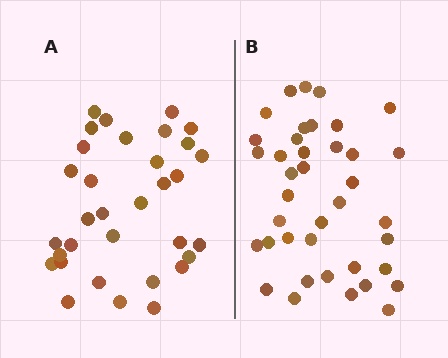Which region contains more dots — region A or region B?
Region B (the right region) has more dots.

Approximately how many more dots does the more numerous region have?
Region B has about 6 more dots than region A.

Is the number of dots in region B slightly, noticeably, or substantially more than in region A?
Region B has only slightly more — the two regions are fairly close. The ratio is roughly 1.2 to 1.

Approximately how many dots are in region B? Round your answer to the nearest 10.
About 40 dots. (The exact count is 39, which rounds to 40.)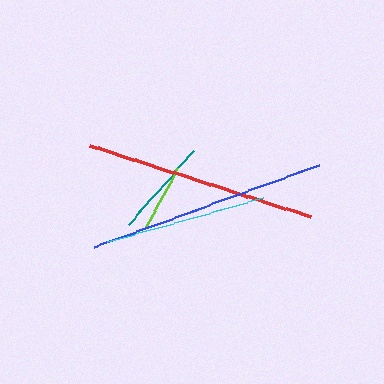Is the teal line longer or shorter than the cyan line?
The cyan line is longer than the teal line.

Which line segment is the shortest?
The lime line is the shortest at approximately 68 pixels.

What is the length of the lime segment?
The lime segment is approximately 68 pixels long.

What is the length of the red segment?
The red segment is approximately 232 pixels long.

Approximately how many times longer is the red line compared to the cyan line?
The red line is approximately 1.4 times the length of the cyan line.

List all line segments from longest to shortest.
From longest to shortest: blue, red, cyan, teal, lime.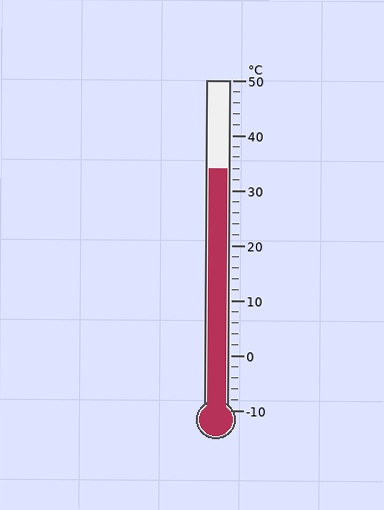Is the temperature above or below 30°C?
The temperature is above 30°C.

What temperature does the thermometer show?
The thermometer shows approximately 34°C.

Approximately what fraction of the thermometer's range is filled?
The thermometer is filled to approximately 75% of its range.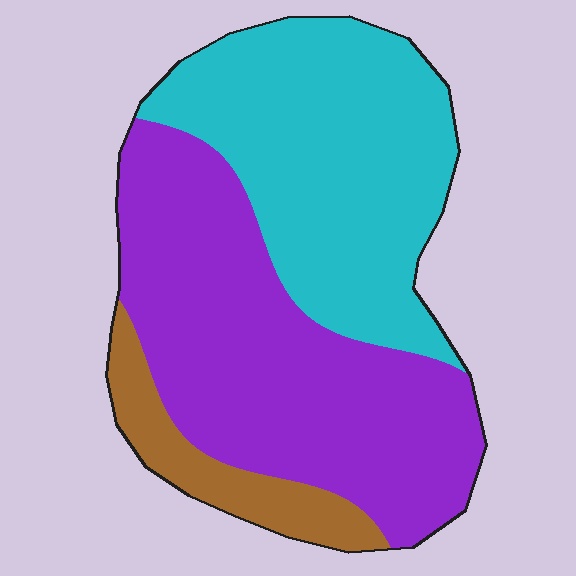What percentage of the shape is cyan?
Cyan covers about 40% of the shape.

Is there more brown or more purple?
Purple.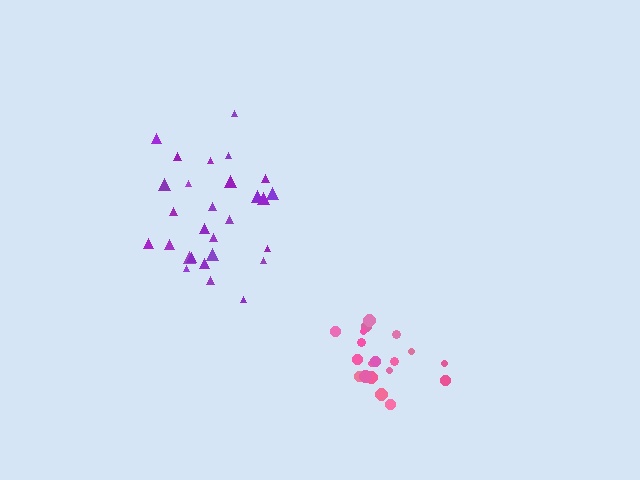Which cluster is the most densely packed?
Pink.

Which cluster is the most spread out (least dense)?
Purple.